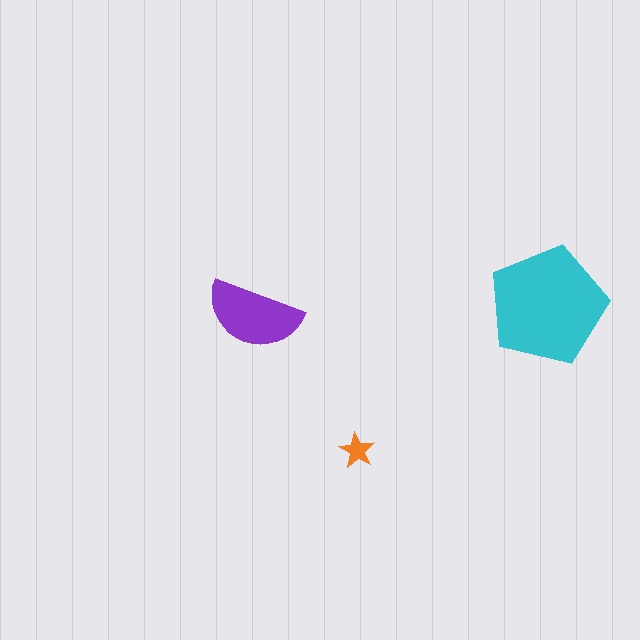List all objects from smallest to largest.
The orange star, the purple semicircle, the cyan pentagon.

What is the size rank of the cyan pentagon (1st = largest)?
1st.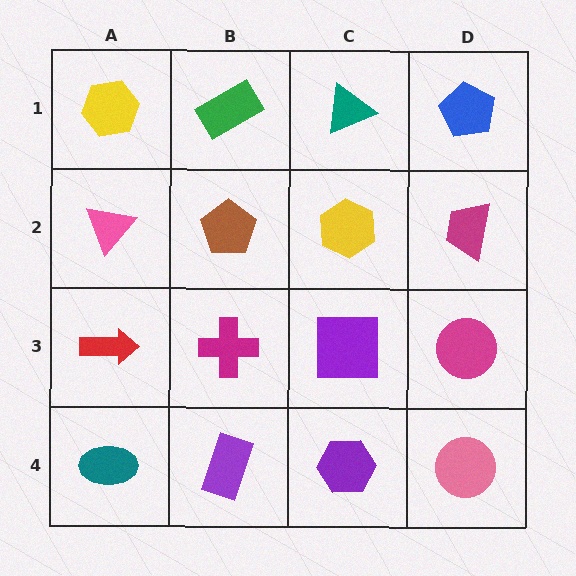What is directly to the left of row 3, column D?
A purple square.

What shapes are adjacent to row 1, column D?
A magenta trapezoid (row 2, column D), a teal triangle (row 1, column C).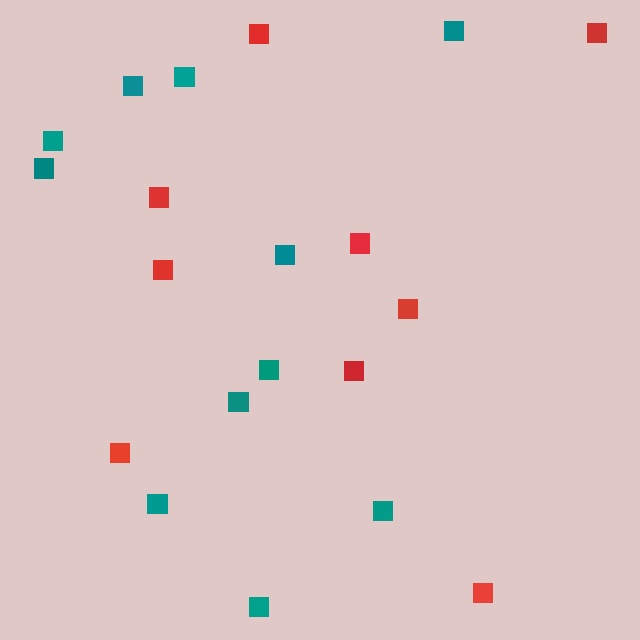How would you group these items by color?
There are 2 groups: one group of teal squares (11) and one group of red squares (9).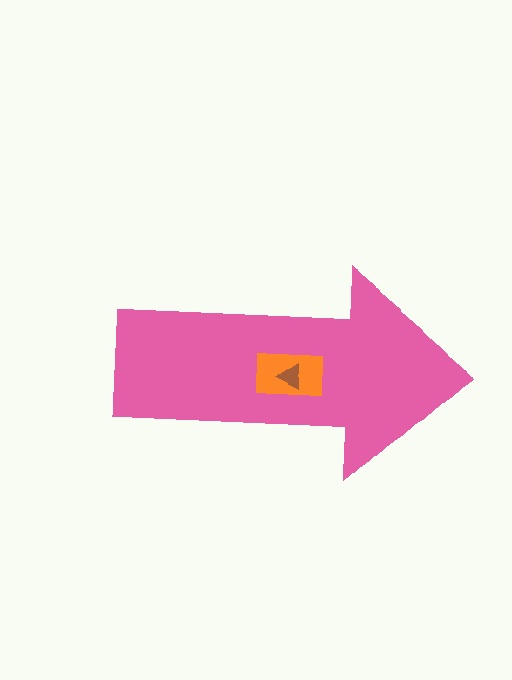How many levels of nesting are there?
3.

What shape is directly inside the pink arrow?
The orange rectangle.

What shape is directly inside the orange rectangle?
The brown triangle.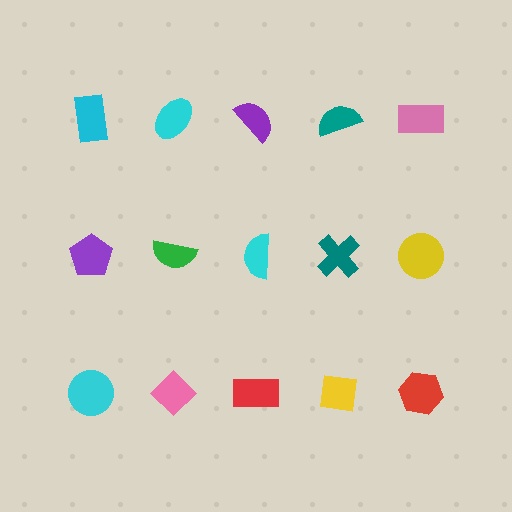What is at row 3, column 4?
A yellow square.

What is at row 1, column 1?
A cyan rectangle.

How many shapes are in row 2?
5 shapes.